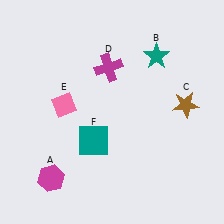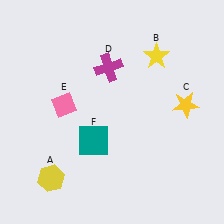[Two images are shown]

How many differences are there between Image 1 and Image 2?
There are 3 differences between the two images.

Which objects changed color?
A changed from magenta to yellow. B changed from teal to yellow. C changed from brown to yellow.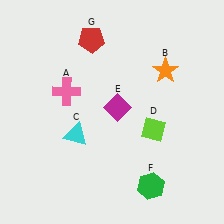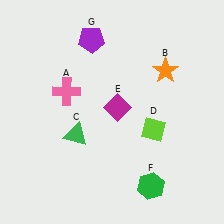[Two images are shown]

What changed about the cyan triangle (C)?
In Image 1, C is cyan. In Image 2, it changed to green.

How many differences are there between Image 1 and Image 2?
There are 2 differences between the two images.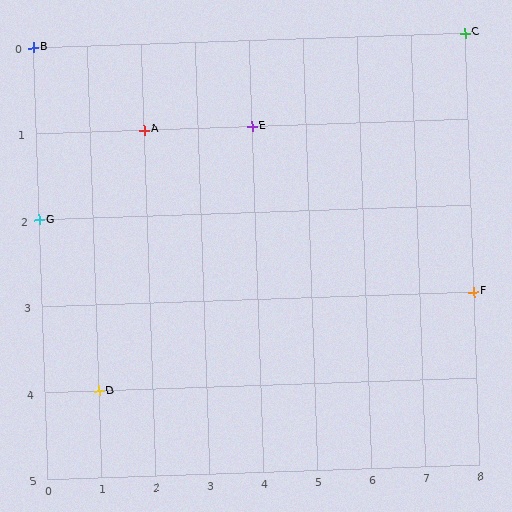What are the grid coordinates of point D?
Point D is at grid coordinates (1, 4).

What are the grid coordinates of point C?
Point C is at grid coordinates (8, 0).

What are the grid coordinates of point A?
Point A is at grid coordinates (2, 1).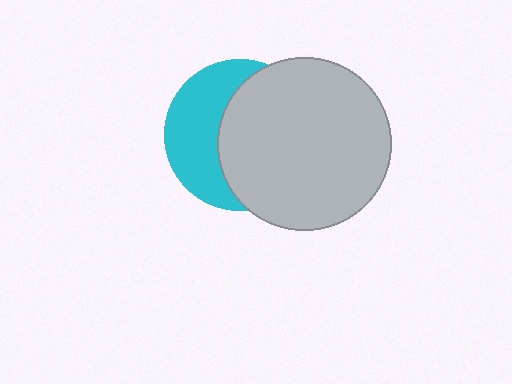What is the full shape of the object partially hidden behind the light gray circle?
The partially hidden object is a cyan circle.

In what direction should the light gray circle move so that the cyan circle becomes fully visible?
The light gray circle should move right. That is the shortest direction to clear the overlap and leave the cyan circle fully visible.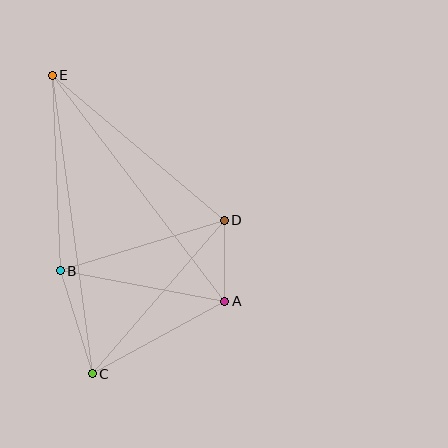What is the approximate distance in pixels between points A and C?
The distance between A and C is approximately 151 pixels.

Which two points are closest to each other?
Points A and D are closest to each other.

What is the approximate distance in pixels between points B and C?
The distance between B and C is approximately 108 pixels.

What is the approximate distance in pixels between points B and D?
The distance between B and D is approximately 172 pixels.